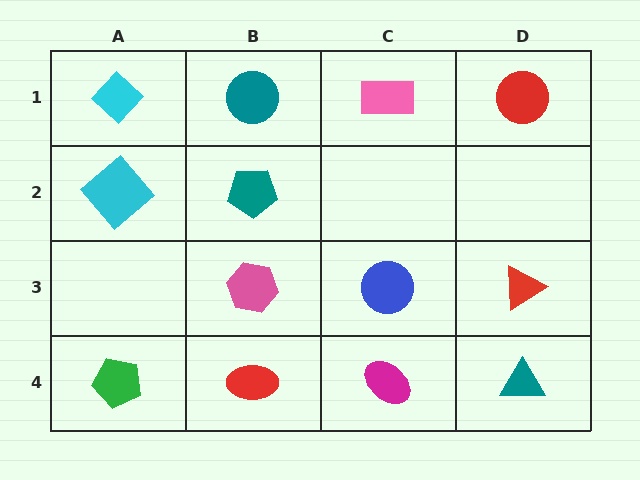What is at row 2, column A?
A cyan diamond.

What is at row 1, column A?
A cyan diamond.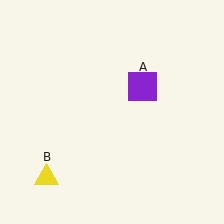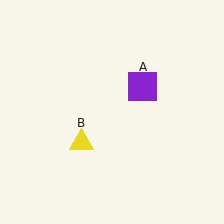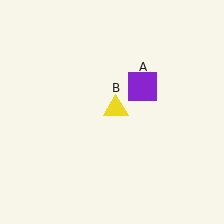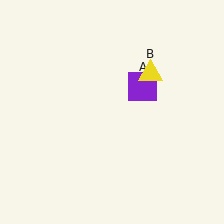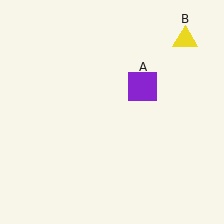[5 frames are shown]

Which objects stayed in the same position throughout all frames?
Purple square (object A) remained stationary.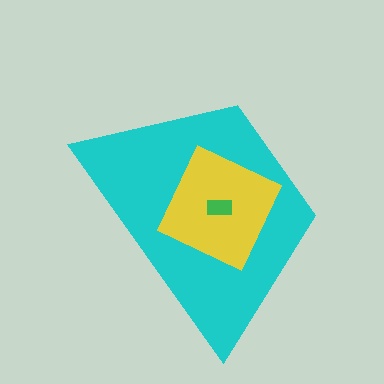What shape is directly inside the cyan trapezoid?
The yellow square.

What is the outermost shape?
The cyan trapezoid.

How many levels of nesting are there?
3.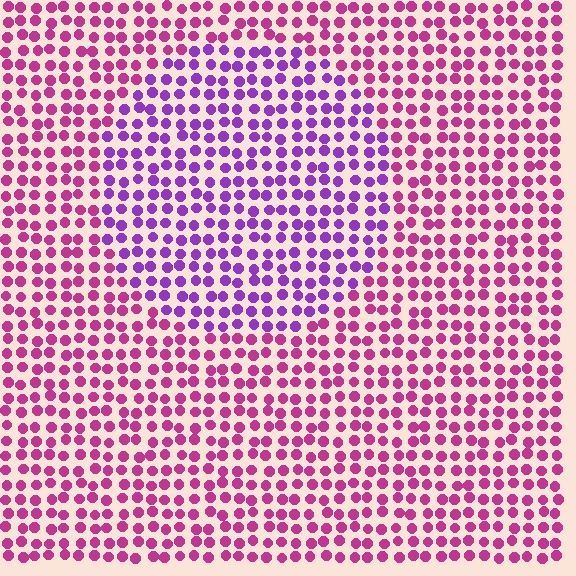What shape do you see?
I see a circle.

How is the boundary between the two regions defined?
The boundary is defined purely by a slight shift in hue (about 39 degrees). Spacing, size, and orientation are identical on both sides.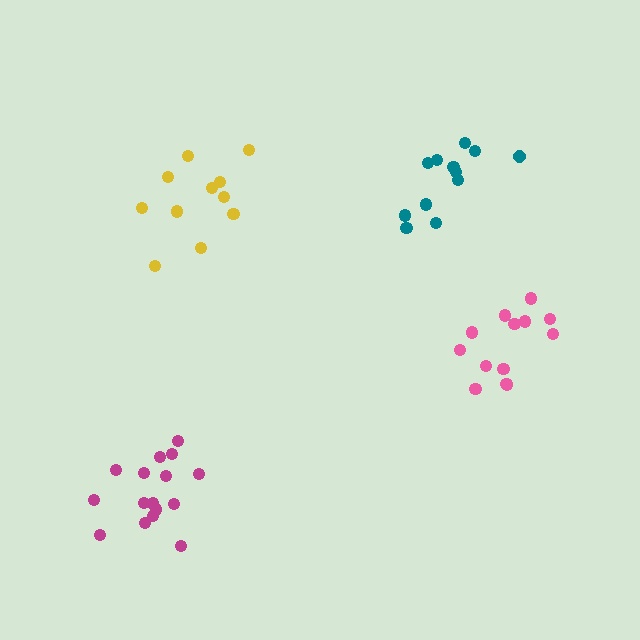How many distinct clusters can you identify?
There are 4 distinct clusters.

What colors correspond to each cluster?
The clusters are colored: yellow, magenta, pink, teal.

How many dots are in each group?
Group 1: 11 dots, Group 2: 16 dots, Group 3: 13 dots, Group 4: 12 dots (52 total).